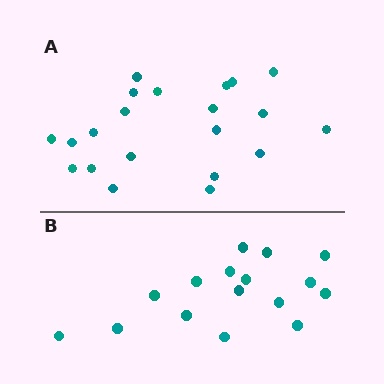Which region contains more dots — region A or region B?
Region A (the top region) has more dots.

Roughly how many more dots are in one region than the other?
Region A has about 5 more dots than region B.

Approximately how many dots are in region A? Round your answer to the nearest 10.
About 20 dots. (The exact count is 21, which rounds to 20.)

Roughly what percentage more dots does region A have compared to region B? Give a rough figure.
About 30% more.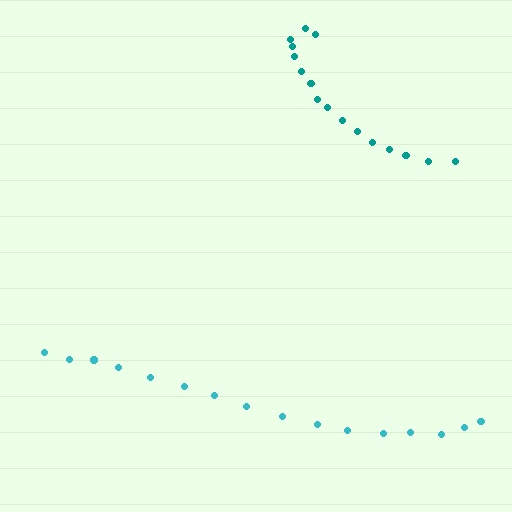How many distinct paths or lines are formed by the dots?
There are 2 distinct paths.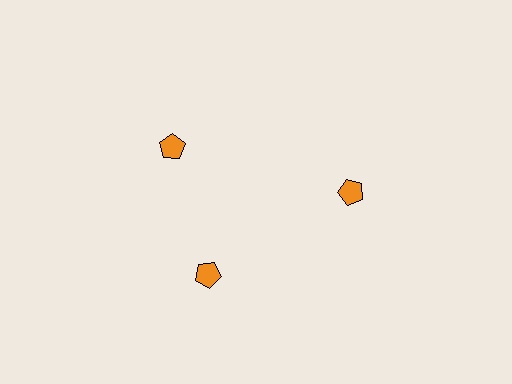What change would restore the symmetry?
The symmetry would be restored by rotating it back into even spacing with its neighbors so that all 3 pentagons sit at equal angles and equal distance from the center.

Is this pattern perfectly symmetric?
No. The 3 orange pentagons are arranged in a ring, but one element near the 11 o'clock position is rotated out of alignment along the ring, breaking the 3-fold rotational symmetry.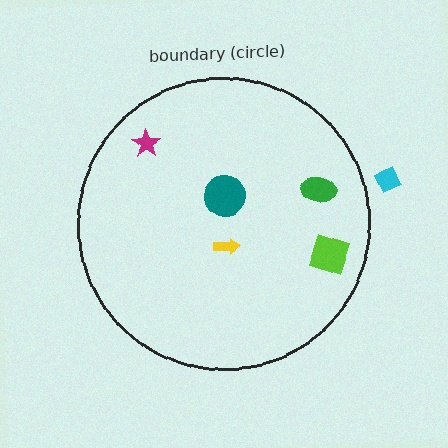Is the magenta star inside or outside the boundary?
Inside.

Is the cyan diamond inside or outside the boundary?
Outside.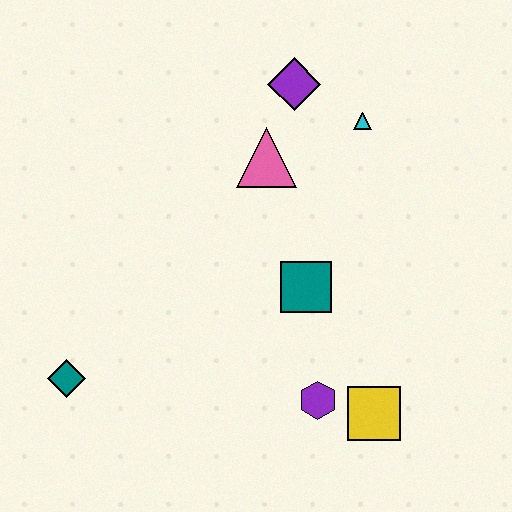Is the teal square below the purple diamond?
Yes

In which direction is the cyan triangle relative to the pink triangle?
The cyan triangle is to the right of the pink triangle.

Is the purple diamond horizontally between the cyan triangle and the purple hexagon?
No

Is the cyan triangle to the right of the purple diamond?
Yes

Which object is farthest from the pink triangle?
The teal diamond is farthest from the pink triangle.